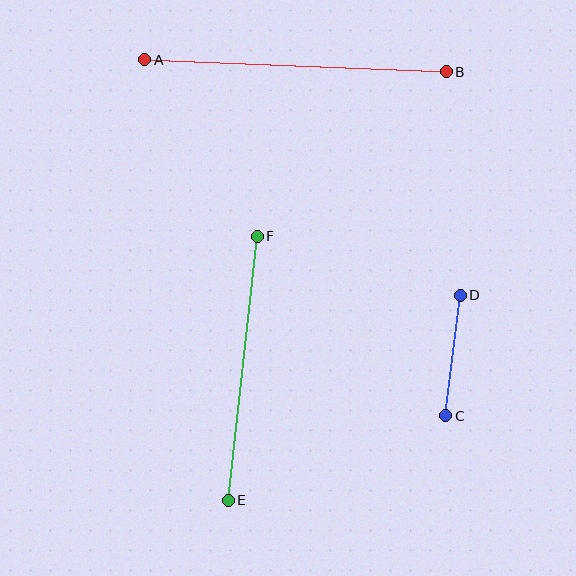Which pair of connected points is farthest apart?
Points A and B are farthest apart.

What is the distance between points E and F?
The distance is approximately 265 pixels.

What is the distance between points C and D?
The distance is approximately 121 pixels.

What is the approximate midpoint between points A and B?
The midpoint is at approximately (295, 66) pixels.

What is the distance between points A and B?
The distance is approximately 302 pixels.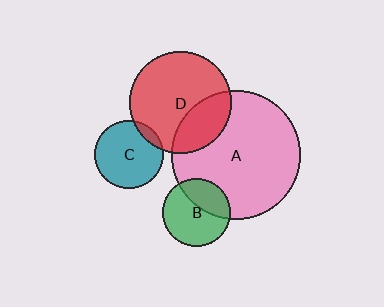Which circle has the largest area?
Circle A (pink).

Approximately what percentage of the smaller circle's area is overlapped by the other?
Approximately 10%.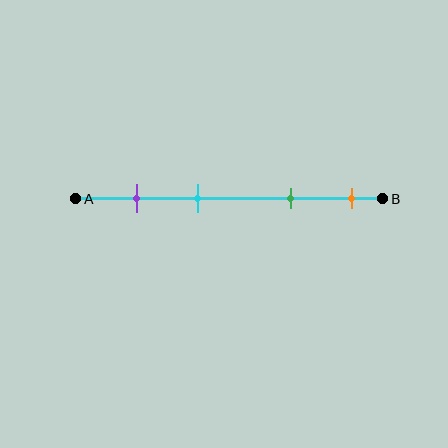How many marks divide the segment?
There are 4 marks dividing the segment.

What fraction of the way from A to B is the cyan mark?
The cyan mark is approximately 40% (0.4) of the way from A to B.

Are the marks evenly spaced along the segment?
No, the marks are not evenly spaced.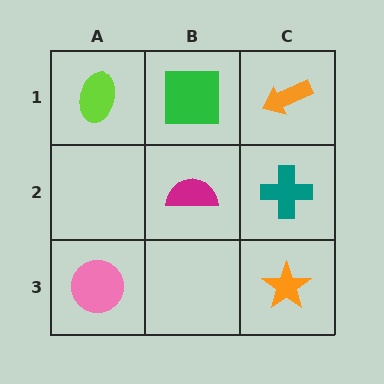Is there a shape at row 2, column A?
No, that cell is empty.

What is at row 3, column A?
A pink circle.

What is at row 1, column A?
A lime ellipse.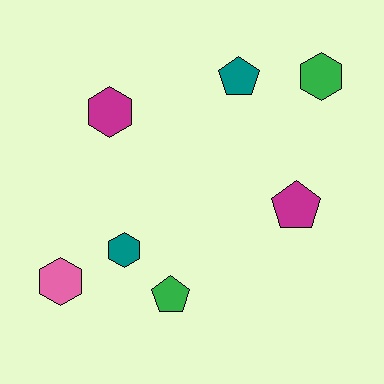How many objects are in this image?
There are 7 objects.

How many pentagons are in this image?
There are 3 pentagons.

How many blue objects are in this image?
There are no blue objects.